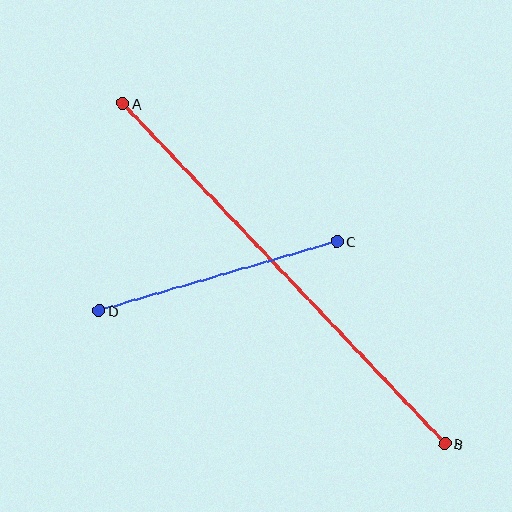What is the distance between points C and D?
The distance is approximately 248 pixels.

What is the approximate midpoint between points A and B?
The midpoint is at approximately (284, 273) pixels.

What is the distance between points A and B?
The distance is approximately 469 pixels.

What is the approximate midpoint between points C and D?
The midpoint is at approximately (218, 276) pixels.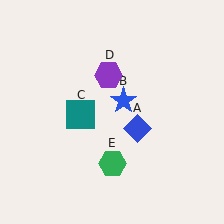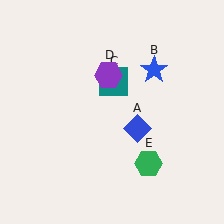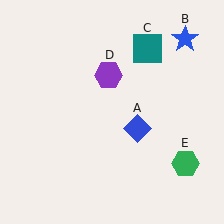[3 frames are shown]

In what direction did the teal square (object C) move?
The teal square (object C) moved up and to the right.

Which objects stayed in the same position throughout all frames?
Blue diamond (object A) and purple hexagon (object D) remained stationary.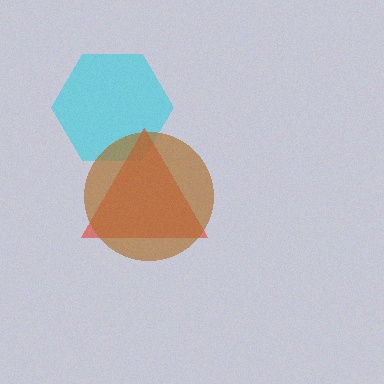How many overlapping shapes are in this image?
There are 3 overlapping shapes in the image.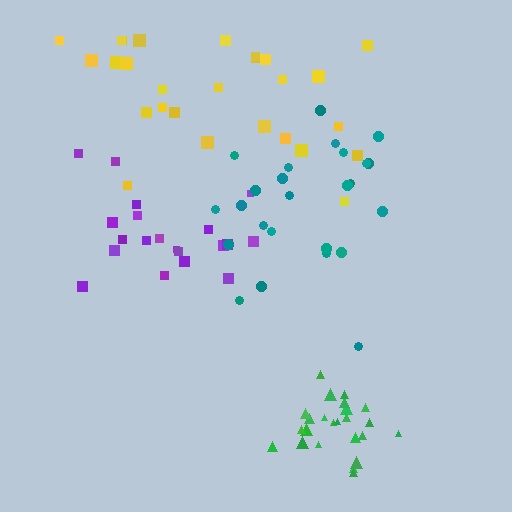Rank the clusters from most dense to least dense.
green, purple, yellow, teal.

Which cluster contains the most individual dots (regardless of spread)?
Yellow (27).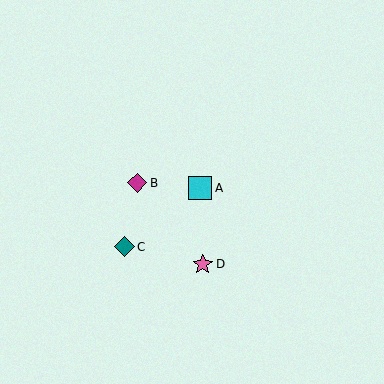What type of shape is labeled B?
Shape B is a magenta diamond.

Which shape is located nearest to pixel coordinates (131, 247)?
The teal diamond (labeled C) at (124, 247) is nearest to that location.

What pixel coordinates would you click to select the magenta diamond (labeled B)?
Click at (137, 183) to select the magenta diamond B.